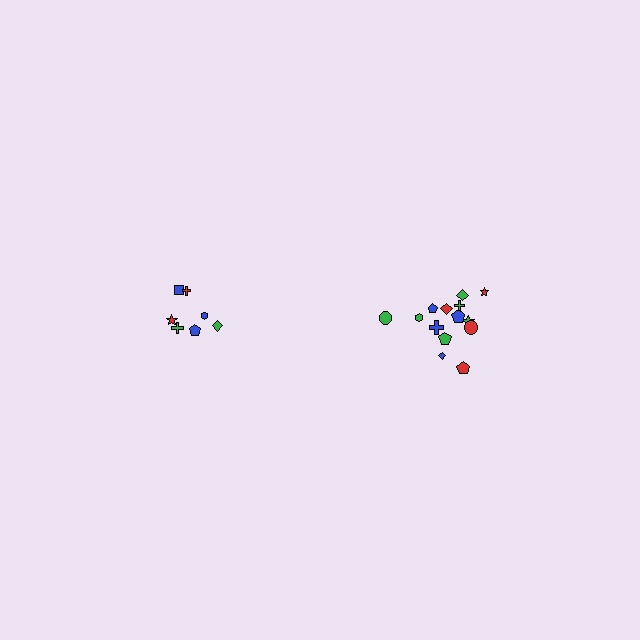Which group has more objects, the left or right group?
The right group.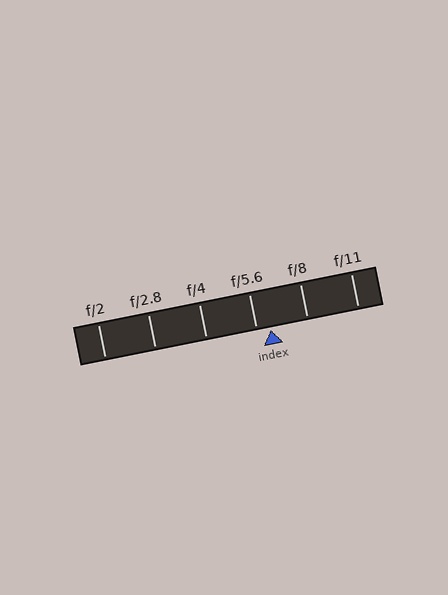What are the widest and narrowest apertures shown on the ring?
The widest aperture shown is f/2 and the narrowest is f/11.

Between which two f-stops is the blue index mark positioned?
The index mark is between f/5.6 and f/8.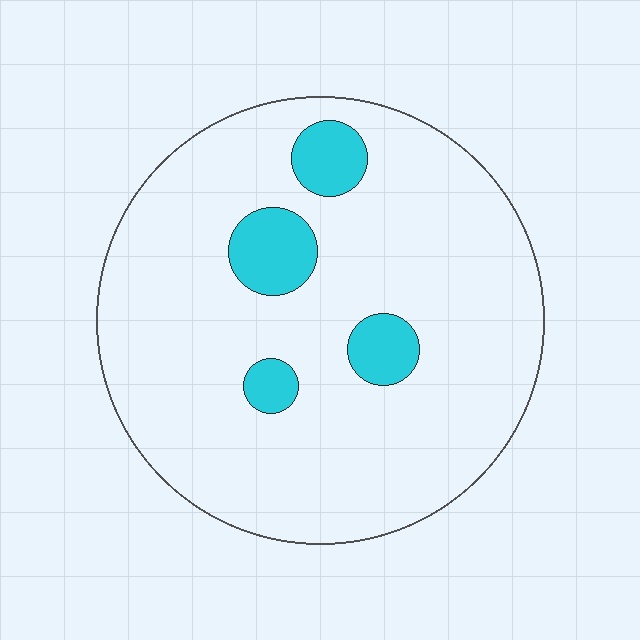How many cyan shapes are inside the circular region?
4.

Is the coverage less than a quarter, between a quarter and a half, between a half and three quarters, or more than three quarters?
Less than a quarter.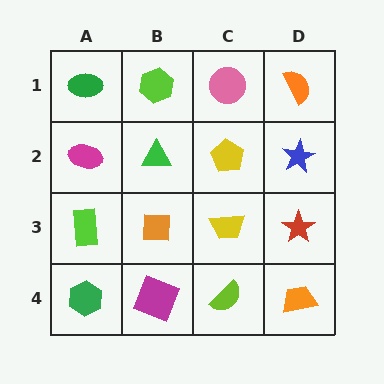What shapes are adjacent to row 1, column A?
A magenta ellipse (row 2, column A), a lime hexagon (row 1, column B).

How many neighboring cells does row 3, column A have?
3.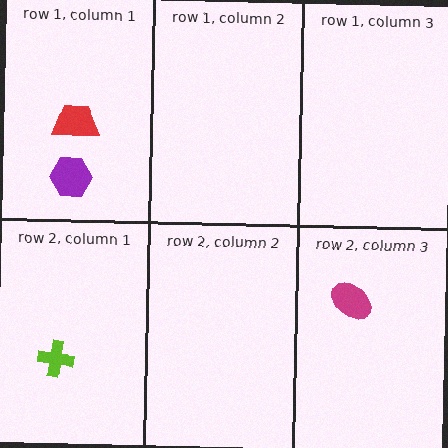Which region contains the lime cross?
The row 2, column 1 region.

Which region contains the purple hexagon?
The row 1, column 1 region.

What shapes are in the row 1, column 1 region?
The red trapezoid, the purple hexagon.